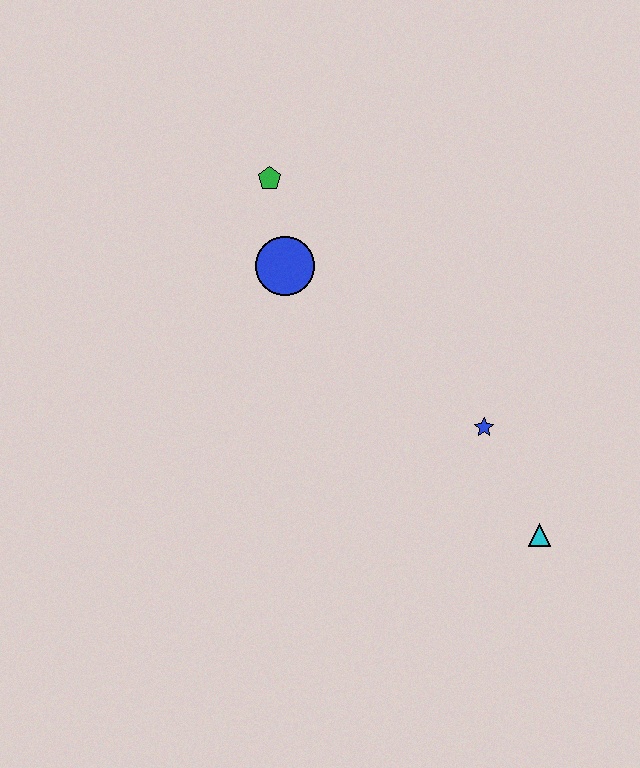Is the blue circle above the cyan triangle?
Yes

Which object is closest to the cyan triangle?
The blue star is closest to the cyan triangle.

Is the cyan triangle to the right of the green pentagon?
Yes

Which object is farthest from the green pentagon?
The cyan triangle is farthest from the green pentagon.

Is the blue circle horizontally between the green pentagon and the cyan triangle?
Yes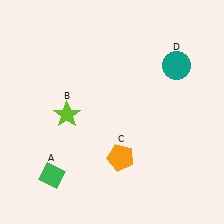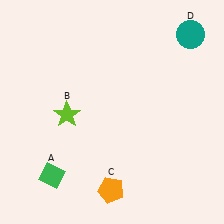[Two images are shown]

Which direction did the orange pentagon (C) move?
The orange pentagon (C) moved down.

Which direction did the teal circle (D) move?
The teal circle (D) moved up.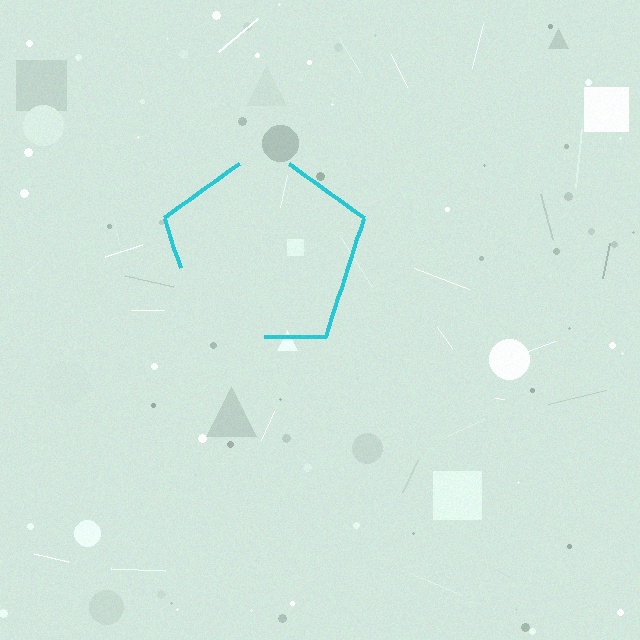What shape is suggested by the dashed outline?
The dashed outline suggests a pentagon.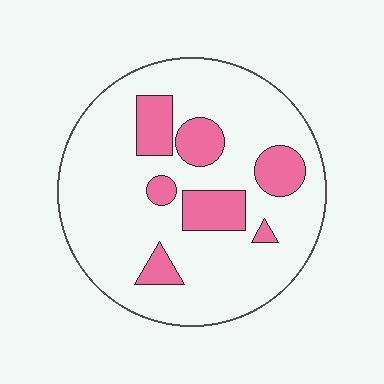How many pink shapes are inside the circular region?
7.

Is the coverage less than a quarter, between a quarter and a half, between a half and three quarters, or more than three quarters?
Less than a quarter.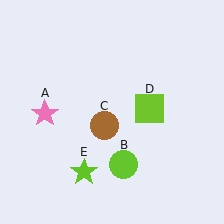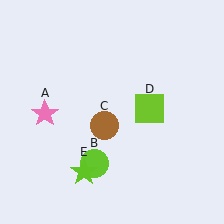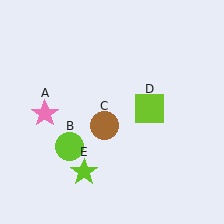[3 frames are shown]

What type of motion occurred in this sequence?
The lime circle (object B) rotated clockwise around the center of the scene.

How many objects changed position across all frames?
1 object changed position: lime circle (object B).